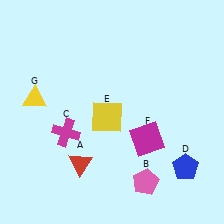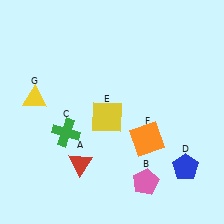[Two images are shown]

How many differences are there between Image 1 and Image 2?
There are 2 differences between the two images.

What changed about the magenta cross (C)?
In Image 1, C is magenta. In Image 2, it changed to green.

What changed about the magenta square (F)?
In Image 1, F is magenta. In Image 2, it changed to orange.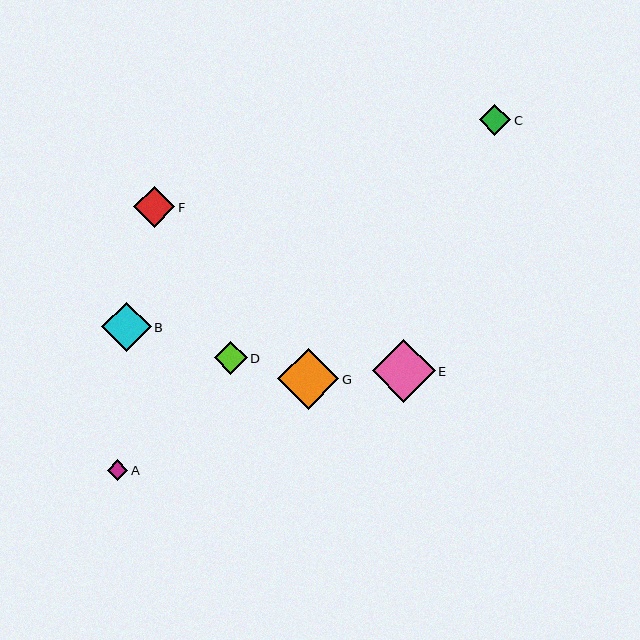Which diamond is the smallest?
Diamond A is the smallest with a size of approximately 20 pixels.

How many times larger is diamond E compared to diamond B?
Diamond E is approximately 1.3 times the size of diamond B.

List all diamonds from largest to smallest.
From largest to smallest: E, G, B, F, D, C, A.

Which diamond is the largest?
Diamond E is the largest with a size of approximately 63 pixels.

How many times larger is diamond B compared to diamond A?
Diamond B is approximately 2.4 times the size of diamond A.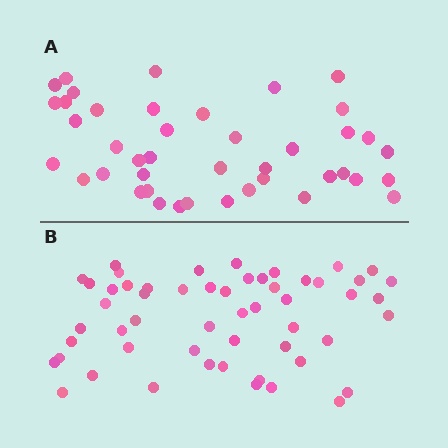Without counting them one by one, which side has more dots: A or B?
Region B (the bottom region) has more dots.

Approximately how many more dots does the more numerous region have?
Region B has roughly 12 or so more dots than region A.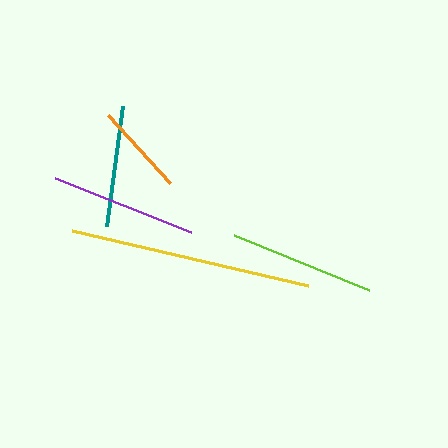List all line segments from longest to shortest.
From longest to shortest: yellow, lime, purple, teal, orange.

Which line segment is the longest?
The yellow line is the longest at approximately 242 pixels.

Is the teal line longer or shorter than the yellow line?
The yellow line is longer than the teal line.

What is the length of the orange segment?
The orange segment is approximately 93 pixels long.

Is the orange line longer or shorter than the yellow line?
The yellow line is longer than the orange line.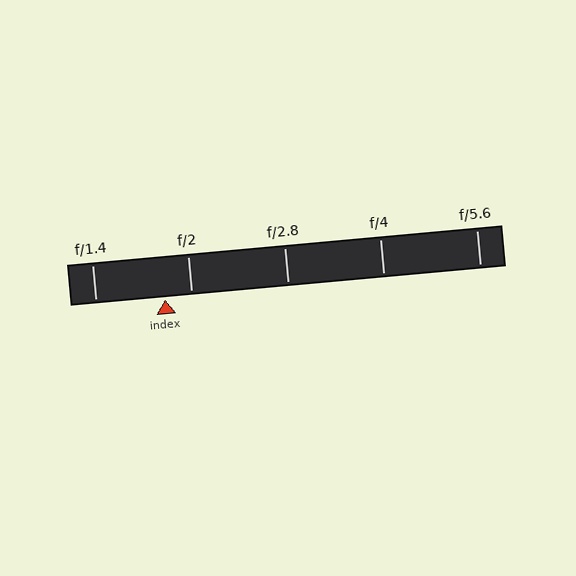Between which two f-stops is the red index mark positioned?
The index mark is between f/1.4 and f/2.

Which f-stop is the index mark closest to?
The index mark is closest to f/2.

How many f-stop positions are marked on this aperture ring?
There are 5 f-stop positions marked.